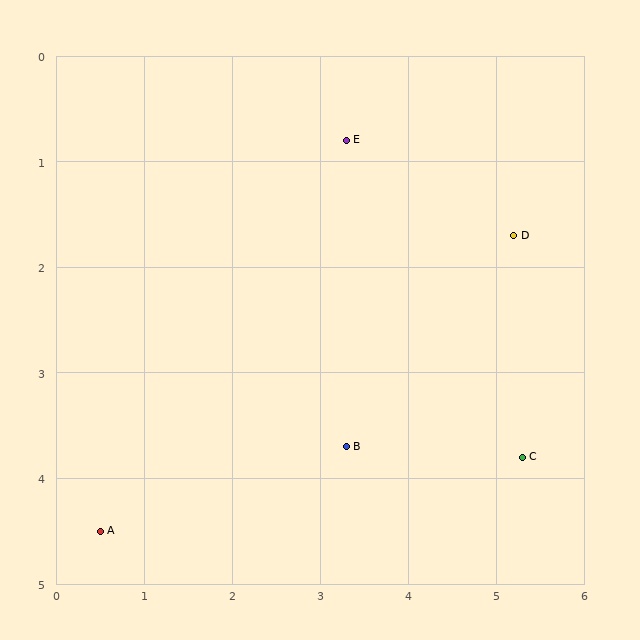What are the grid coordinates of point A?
Point A is at approximately (0.5, 4.5).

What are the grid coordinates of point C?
Point C is at approximately (5.3, 3.8).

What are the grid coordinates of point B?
Point B is at approximately (3.3, 3.7).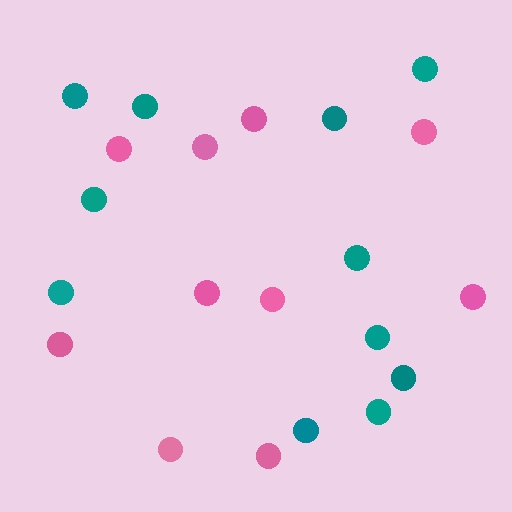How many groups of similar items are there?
There are 2 groups: one group of pink circles (10) and one group of teal circles (11).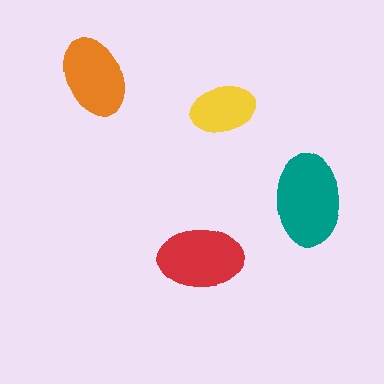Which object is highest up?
The orange ellipse is topmost.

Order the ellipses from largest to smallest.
the teal one, the red one, the orange one, the yellow one.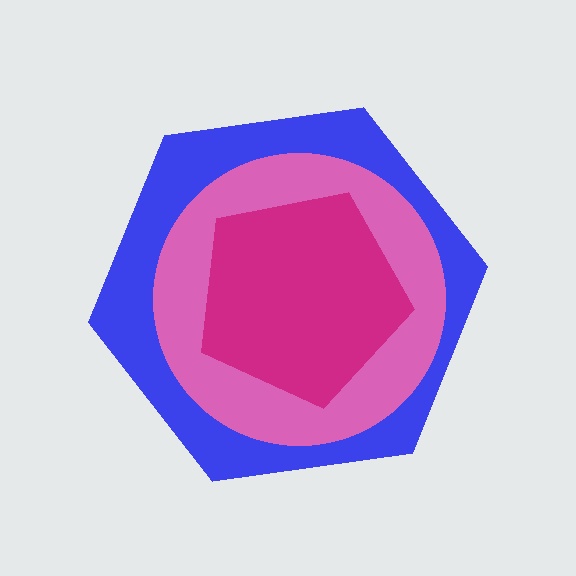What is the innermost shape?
The magenta pentagon.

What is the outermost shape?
The blue hexagon.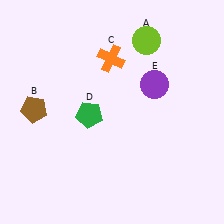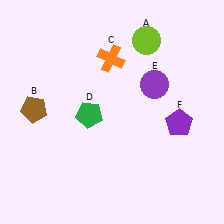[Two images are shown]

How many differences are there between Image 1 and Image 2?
There is 1 difference between the two images.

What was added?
A purple pentagon (F) was added in Image 2.